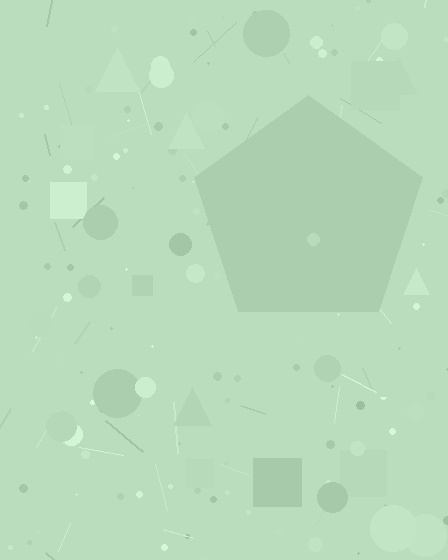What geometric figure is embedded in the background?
A pentagon is embedded in the background.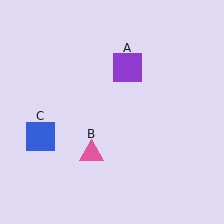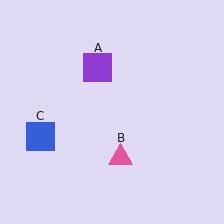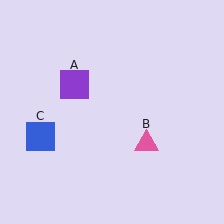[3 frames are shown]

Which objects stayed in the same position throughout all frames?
Blue square (object C) remained stationary.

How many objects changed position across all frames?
2 objects changed position: purple square (object A), pink triangle (object B).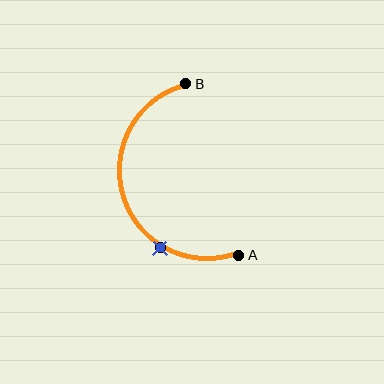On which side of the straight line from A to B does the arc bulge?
The arc bulges to the left of the straight line connecting A and B.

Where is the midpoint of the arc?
The arc midpoint is the point on the curve farthest from the straight line joining A and B. It sits to the left of that line.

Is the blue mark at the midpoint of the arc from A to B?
No. The blue mark lies on the arc but is closer to endpoint A. The arc midpoint would be at the point on the curve equidistant along the arc from both A and B.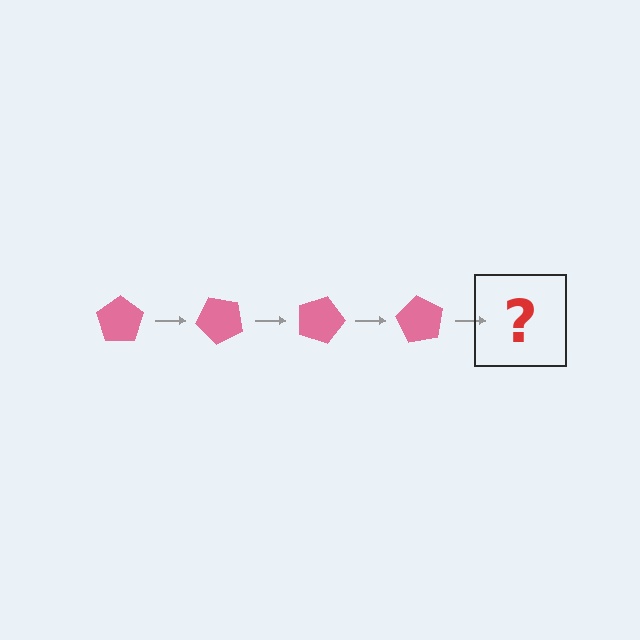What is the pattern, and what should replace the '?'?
The pattern is that the pentagon rotates 45 degrees each step. The '?' should be a pink pentagon rotated 180 degrees.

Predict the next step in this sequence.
The next step is a pink pentagon rotated 180 degrees.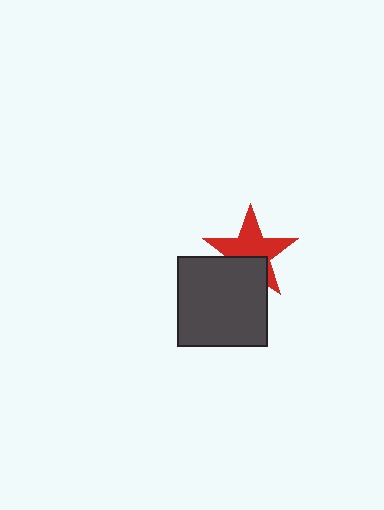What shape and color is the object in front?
The object in front is a dark gray square.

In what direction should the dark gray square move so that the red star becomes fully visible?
The dark gray square should move down. That is the shortest direction to clear the overlap and leave the red star fully visible.